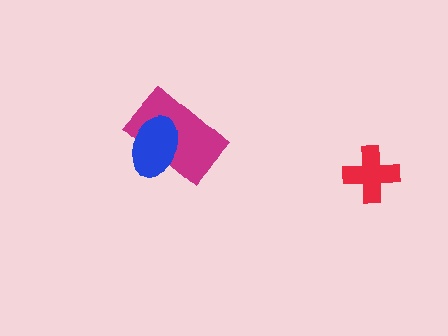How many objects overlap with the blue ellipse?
1 object overlaps with the blue ellipse.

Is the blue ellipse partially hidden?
No, no other shape covers it.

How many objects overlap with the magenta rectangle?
1 object overlaps with the magenta rectangle.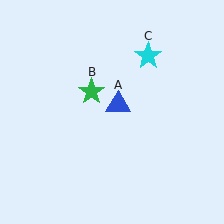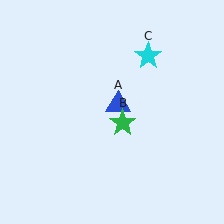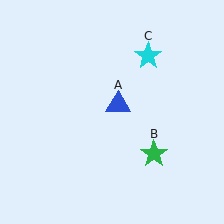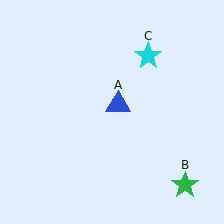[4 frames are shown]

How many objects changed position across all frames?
1 object changed position: green star (object B).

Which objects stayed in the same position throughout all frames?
Blue triangle (object A) and cyan star (object C) remained stationary.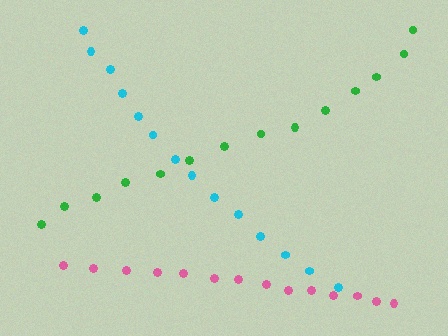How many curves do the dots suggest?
There are 3 distinct paths.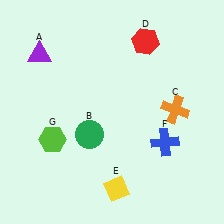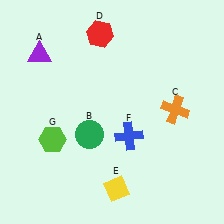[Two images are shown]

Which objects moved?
The objects that moved are: the red hexagon (D), the blue cross (F).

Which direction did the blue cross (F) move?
The blue cross (F) moved left.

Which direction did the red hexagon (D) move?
The red hexagon (D) moved left.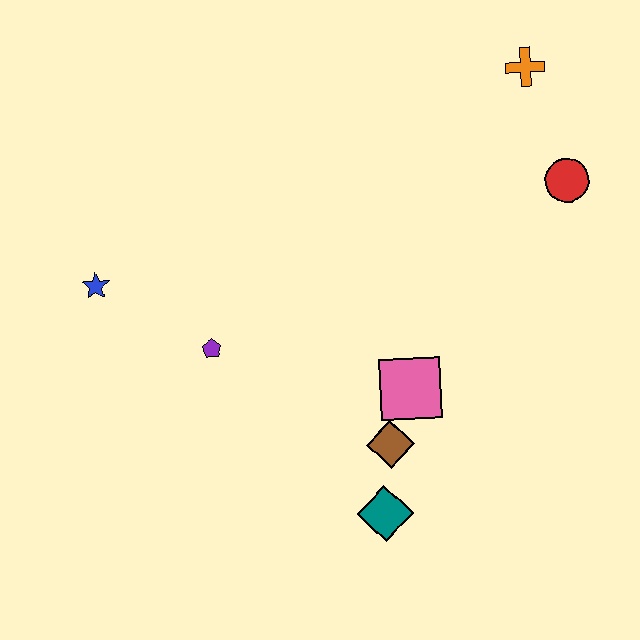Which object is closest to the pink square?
The brown diamond is closest to the pink square.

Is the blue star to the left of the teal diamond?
Yes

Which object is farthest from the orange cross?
The blue star is farthest from the orange cross.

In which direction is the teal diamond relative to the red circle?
The teal diamond is below the red circle.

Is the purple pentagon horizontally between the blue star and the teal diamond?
Yes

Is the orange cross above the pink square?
Yes